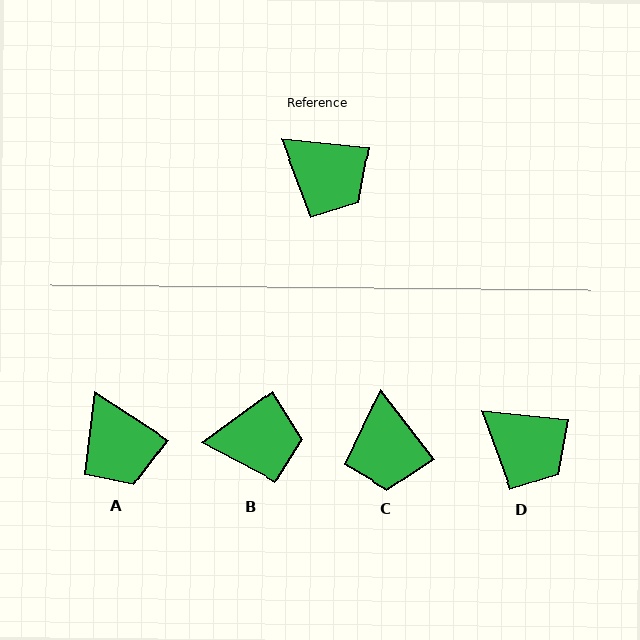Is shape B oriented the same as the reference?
No, it is off by about 42 degrees.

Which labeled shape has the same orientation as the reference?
D.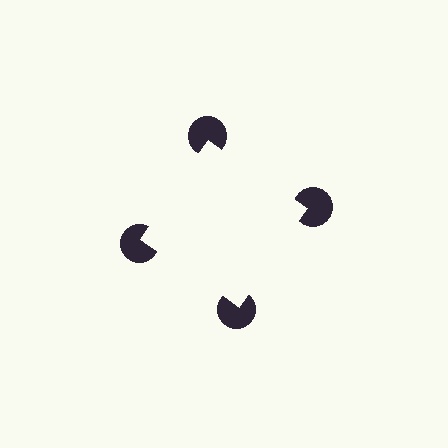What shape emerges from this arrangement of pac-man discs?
An illusory square — its edges are inferred from the aligned wedge cuts in the pac-man discs, not physically drawn.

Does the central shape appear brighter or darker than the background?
It typically appears slightly brighter than the background, even though no actual brightness change is drawn.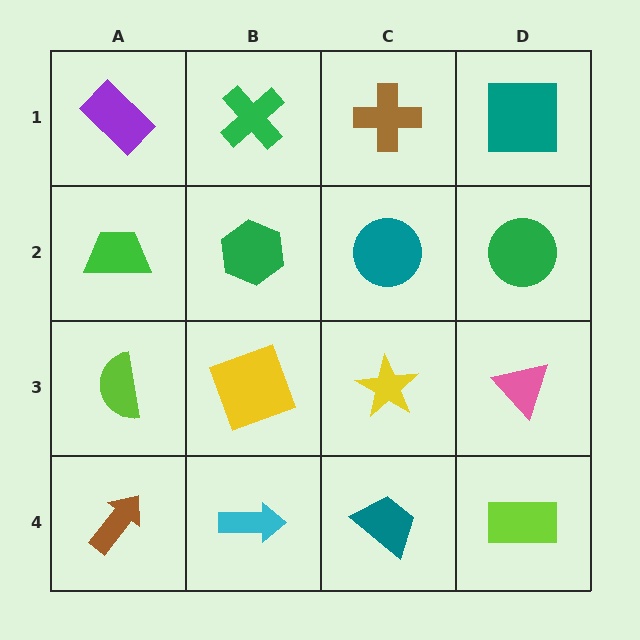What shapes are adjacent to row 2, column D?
A teal square (row 1, column D), a pink triangle (row 3, column D), a teal circle (row 2, column C).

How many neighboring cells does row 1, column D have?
2.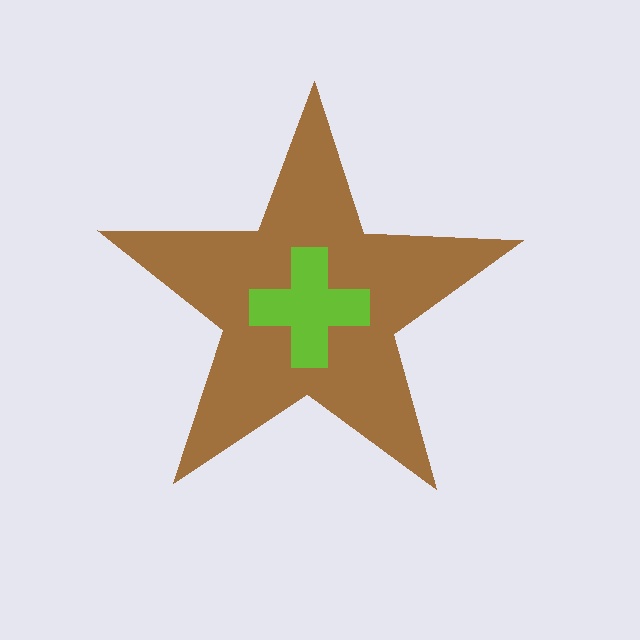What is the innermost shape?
The lime cross.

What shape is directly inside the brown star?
The lime cross.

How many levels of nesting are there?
2.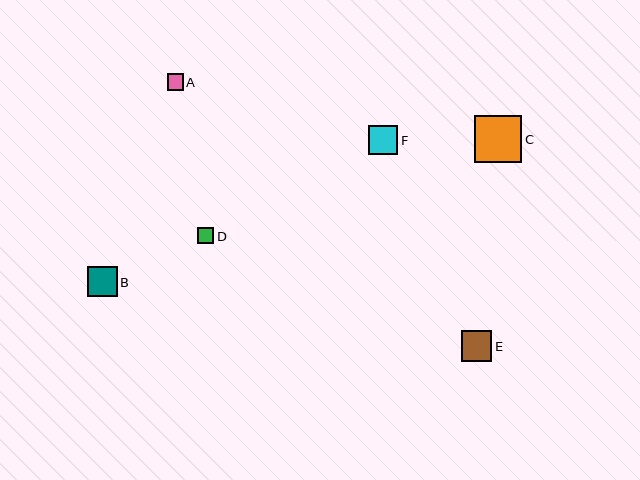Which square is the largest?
Square C is the largest with a size of approximately 47 pixels.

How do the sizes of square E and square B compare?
Square E and square B are approximately the same size.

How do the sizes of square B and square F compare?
Square B and square F are approximately the same size.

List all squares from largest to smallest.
From largest to smallest: C, E, B, F, A, D.